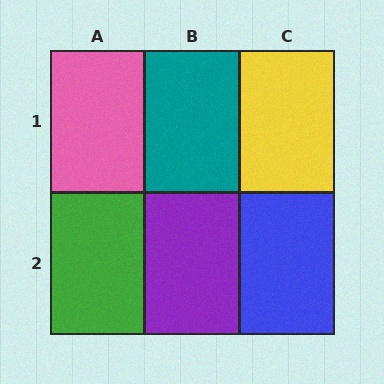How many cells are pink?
1 cell is pink.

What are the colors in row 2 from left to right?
Green, purple, blue.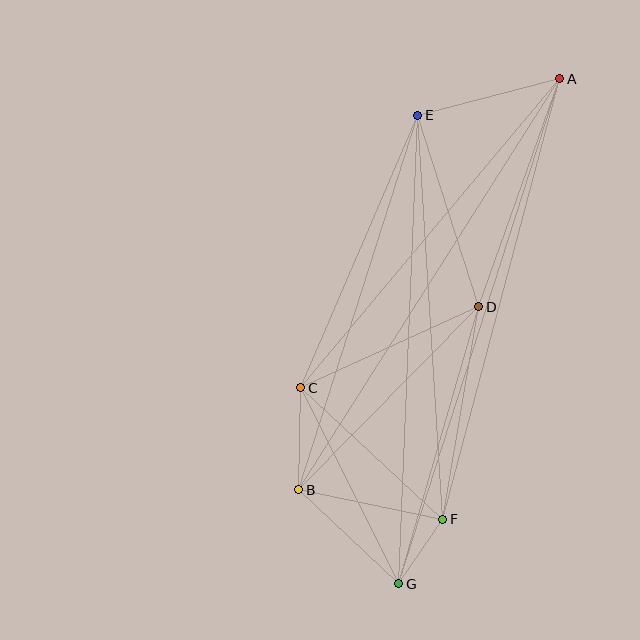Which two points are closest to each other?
Points F and G are closest to each other.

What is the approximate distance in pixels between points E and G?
The distance between E and G is approximately 469 pixels.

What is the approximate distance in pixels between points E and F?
The distance between E and F is approximately 405 pixels.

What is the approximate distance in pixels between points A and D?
The distance between A and D is approximately 242 pixels.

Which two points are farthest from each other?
Points A and G are farthest from each other.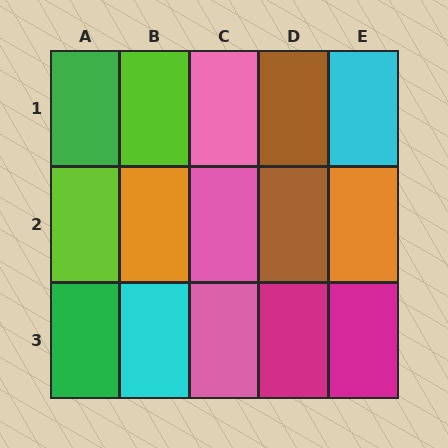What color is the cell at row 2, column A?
Lime.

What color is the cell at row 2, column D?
Brown.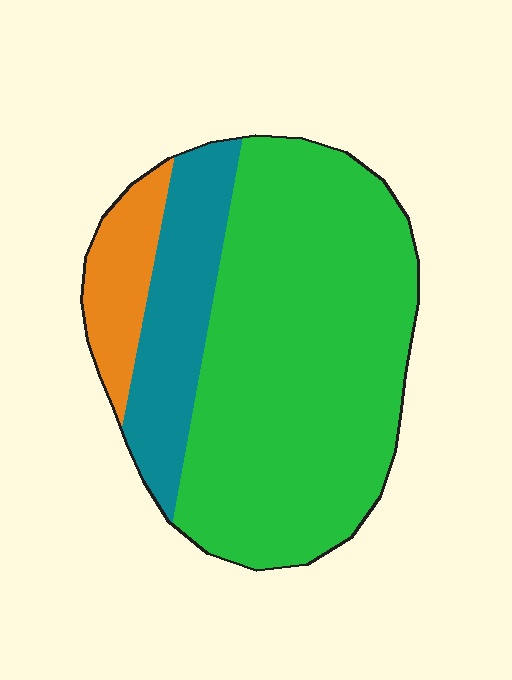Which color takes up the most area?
Green, at roughly 70%.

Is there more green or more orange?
Green.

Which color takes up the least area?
Orange, at roughly 10%.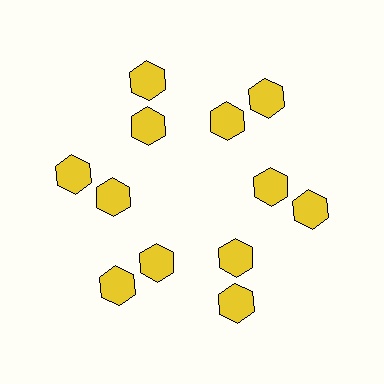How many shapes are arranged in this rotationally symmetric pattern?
There are 12 shapes, arranged in 6 groups of 2.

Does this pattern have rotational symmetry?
Yes, this pattern has 6-fold rotational symmetry. It looks the same after rotating 60 degrees around the center.